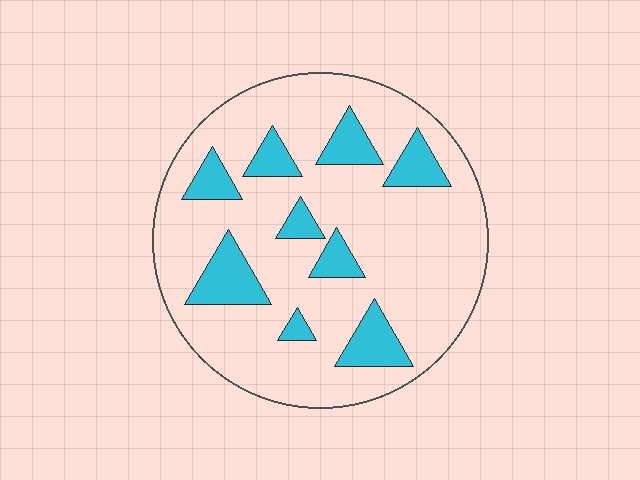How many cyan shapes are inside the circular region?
9.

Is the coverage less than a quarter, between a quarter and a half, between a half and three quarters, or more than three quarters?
Less than a quarter.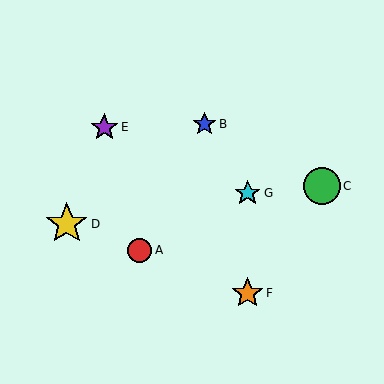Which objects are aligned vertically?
Objects F, G are aligned vertically.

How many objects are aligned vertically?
2 objects (F, G) are aligned vertically.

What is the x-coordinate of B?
Object B is at x≈204.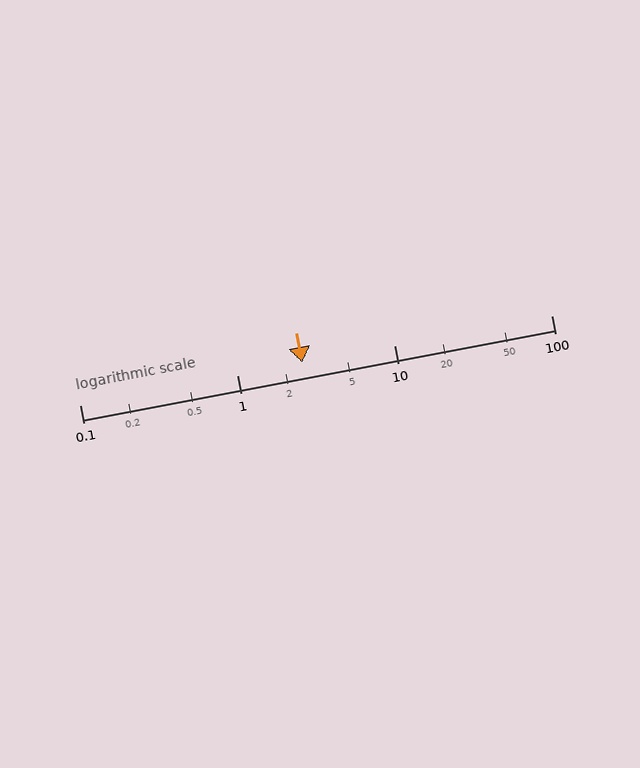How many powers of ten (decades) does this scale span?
The scale spans 3 decades, from 0.1 to 100.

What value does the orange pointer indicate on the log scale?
The pointer indicates approximately 2.6.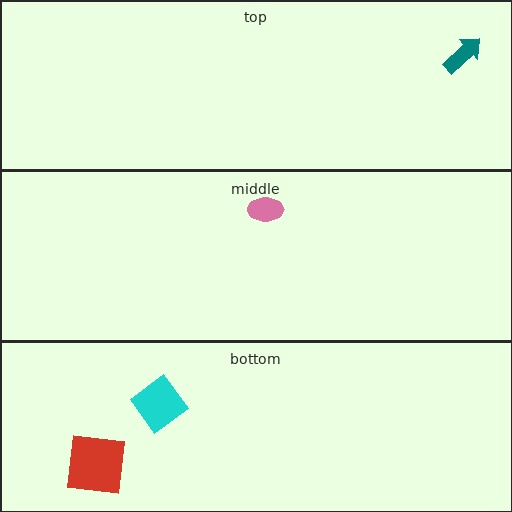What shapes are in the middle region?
The pink ellipse.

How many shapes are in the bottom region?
2.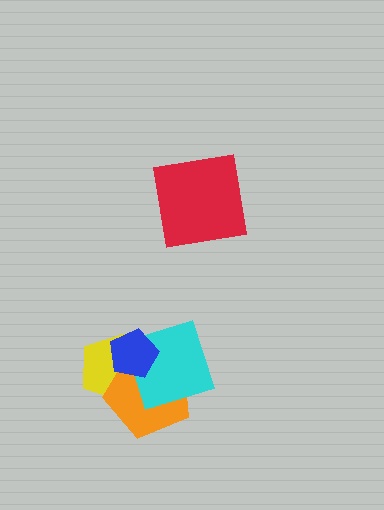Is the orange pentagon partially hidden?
Yes, it is partially covered by another shape.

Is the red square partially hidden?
No, no other shape covers it.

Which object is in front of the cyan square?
The blue pentagon is in front of the cyan square.